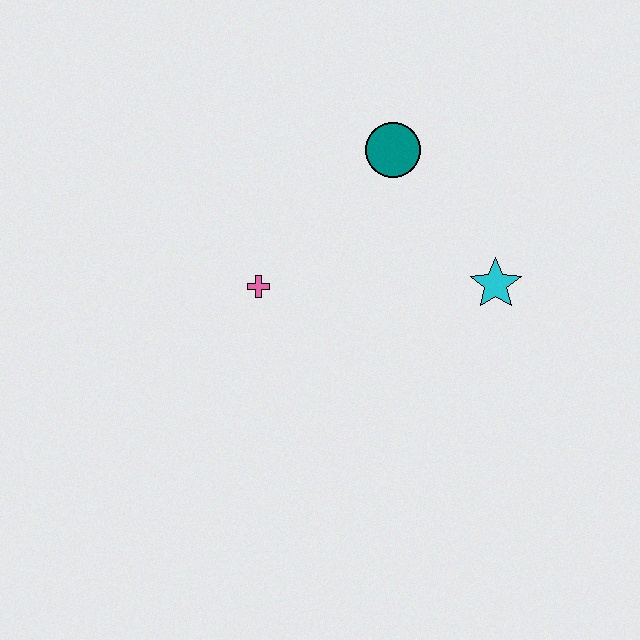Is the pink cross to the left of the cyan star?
Yes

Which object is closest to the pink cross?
The teal circle is closest to the pink cross.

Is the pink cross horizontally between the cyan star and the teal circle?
No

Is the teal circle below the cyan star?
No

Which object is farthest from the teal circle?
The pink cross is farthest from the teal circle.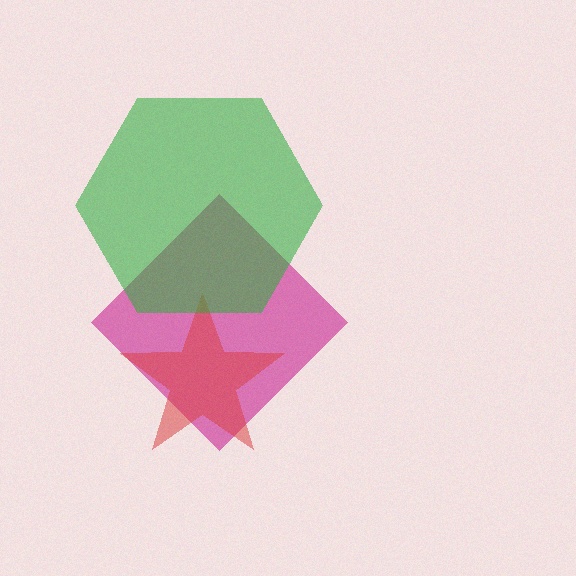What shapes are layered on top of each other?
The layered shapes are: a magenta diamond, a red star, a green hexagon.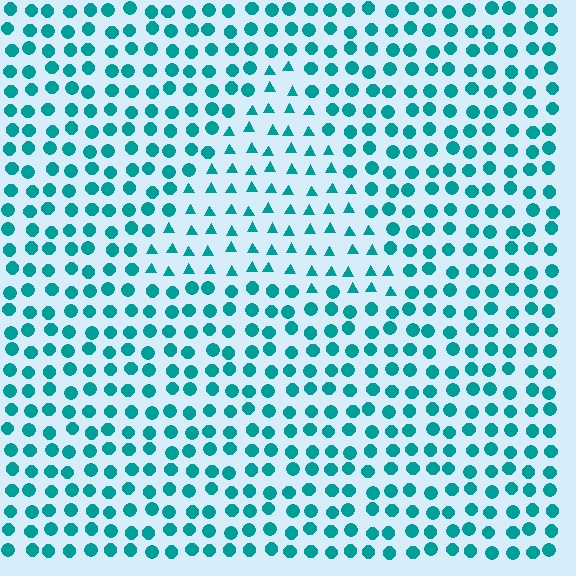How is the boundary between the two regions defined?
The boundary is defined by a change in element shape: triangles inside vs. circles outside. All elements share the same color and spacing.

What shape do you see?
I see a triangle.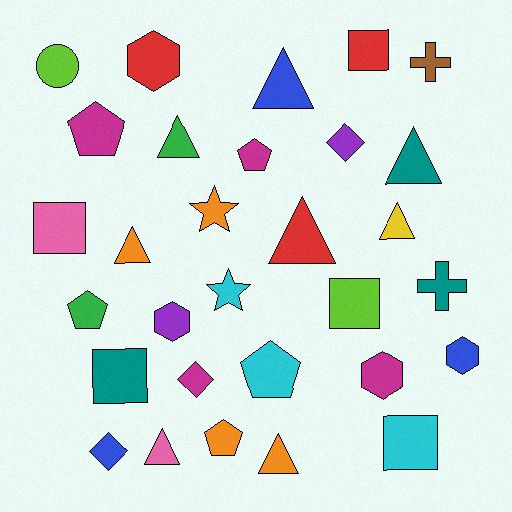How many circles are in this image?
There is 1 circle.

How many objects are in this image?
There are 30 objects.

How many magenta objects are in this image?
There are 4 magenta objects.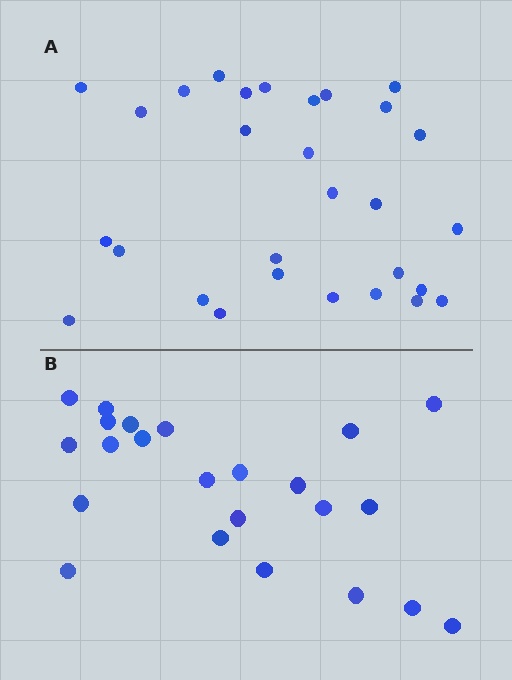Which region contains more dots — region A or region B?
Region A (the top region) has more dots.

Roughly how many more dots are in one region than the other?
Region A has about 6 more dots than region B.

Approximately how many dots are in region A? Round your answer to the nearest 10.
About 30 dots. (The exact count is 29, which rounds to 30.)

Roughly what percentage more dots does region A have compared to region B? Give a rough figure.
About 25% more.